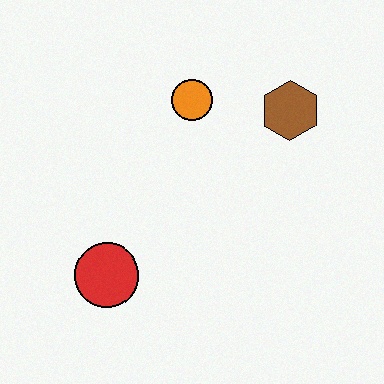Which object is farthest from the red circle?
The brown hexagon is farthest from the red circle.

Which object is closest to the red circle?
The orange circle is closest to the red circle.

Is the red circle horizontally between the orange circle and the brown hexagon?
No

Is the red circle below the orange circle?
Yes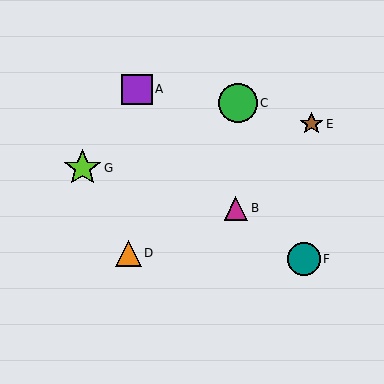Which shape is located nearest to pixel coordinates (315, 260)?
The teal circle (labeled F) at (304, 259) is nearest to that location.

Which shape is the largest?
The green circle (labeled C) is the largest.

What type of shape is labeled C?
Shape C is a green circle.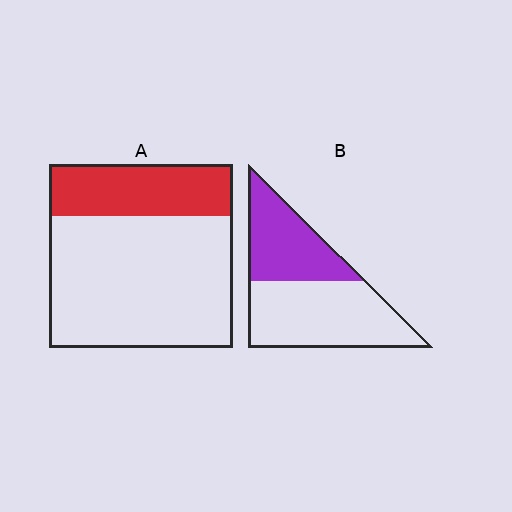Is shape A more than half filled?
No.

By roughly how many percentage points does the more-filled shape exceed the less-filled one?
By roughly 10 percentage points (B over A).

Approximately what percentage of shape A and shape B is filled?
A is approximately 30% and B is approximately 40%.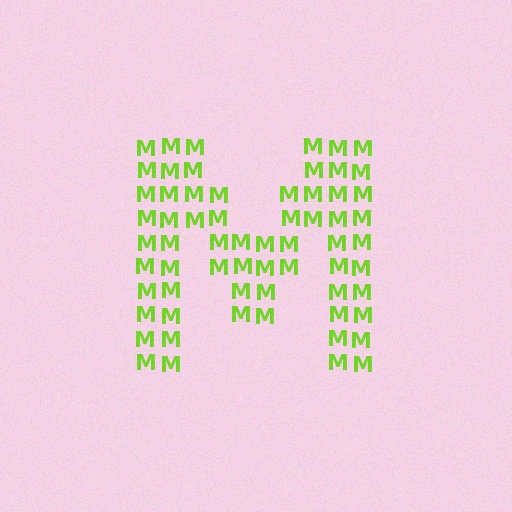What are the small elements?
The small elements are letter M's.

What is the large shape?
The large shape is the letter M.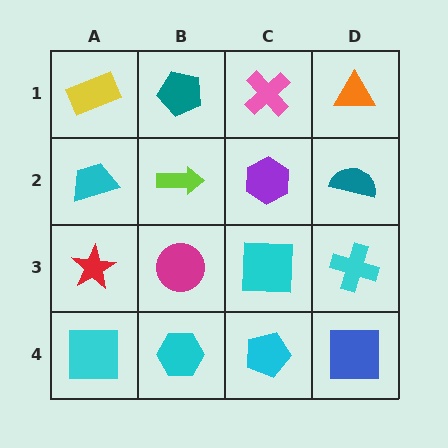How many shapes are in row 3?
4 shapes.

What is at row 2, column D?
A teal semicircle.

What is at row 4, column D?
A blue square.